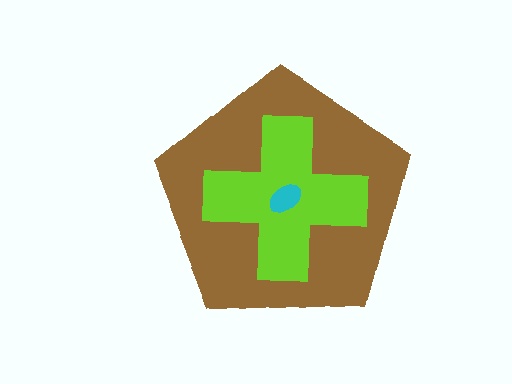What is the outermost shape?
The brown pentagon.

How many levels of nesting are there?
3.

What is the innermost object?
The cyan ellipse.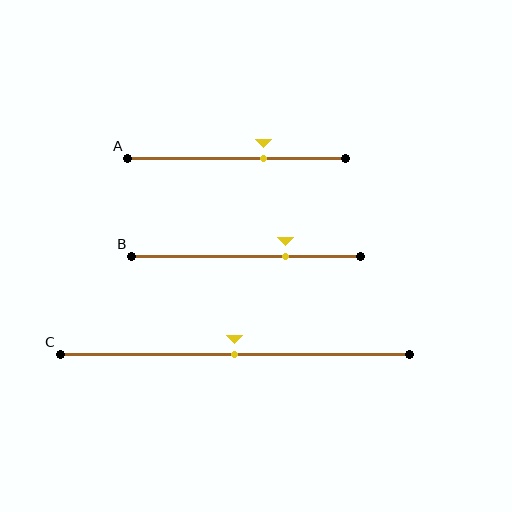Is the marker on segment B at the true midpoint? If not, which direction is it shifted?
No, the marker on segment B is shifted to the right by about 17% of the segment length.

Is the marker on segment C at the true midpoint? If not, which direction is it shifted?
Yes, the marker on segment C is at the true midpoint.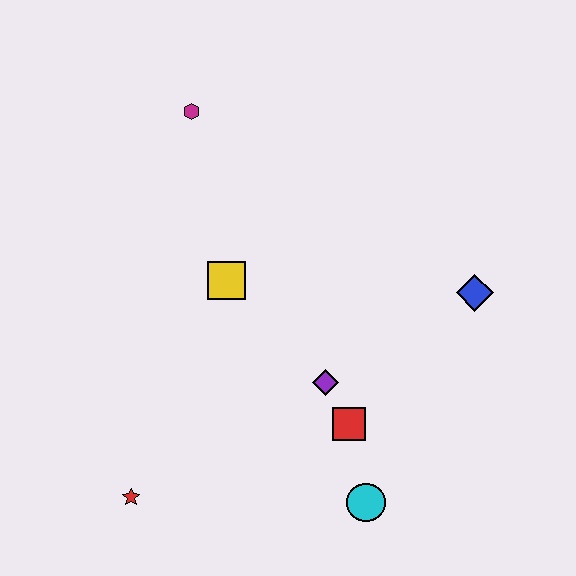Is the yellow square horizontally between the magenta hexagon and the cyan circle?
Yes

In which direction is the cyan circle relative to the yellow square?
The cyan circle is below the yellow square.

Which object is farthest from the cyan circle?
The magenta hexagon is farthest from the cyan circle.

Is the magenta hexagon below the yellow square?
No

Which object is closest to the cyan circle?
The red square is closest to the cyan circle.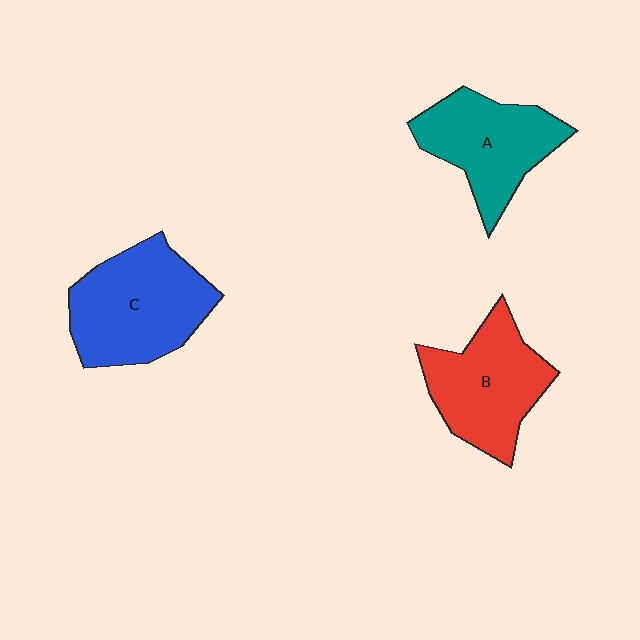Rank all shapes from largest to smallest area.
From largest to smallest: C (blue), B (red), A (teal).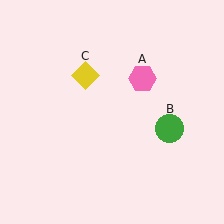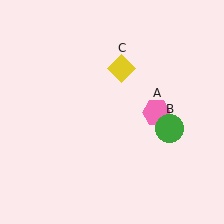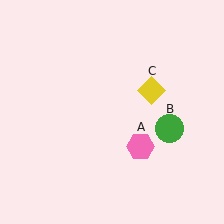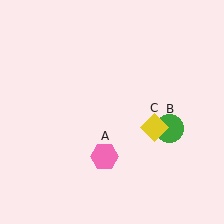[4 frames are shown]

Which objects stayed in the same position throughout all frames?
Green circle (object B) remained stationary.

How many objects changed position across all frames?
2 objects changed position: pink hexagon (object A), yellow diamond (object C).